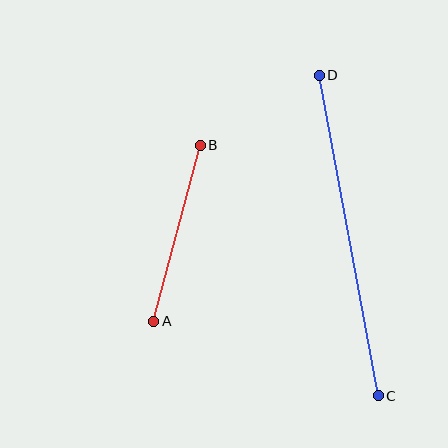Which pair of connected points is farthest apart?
Points C and D are farthest apart.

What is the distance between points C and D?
The distance is approximately 326 pixels.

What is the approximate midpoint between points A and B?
The midpoint is at approximately (177, 233) pixels.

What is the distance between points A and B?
The distance is approximately 182 pixels.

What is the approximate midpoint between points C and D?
The midpoint is at approximately (349, 235) pixels.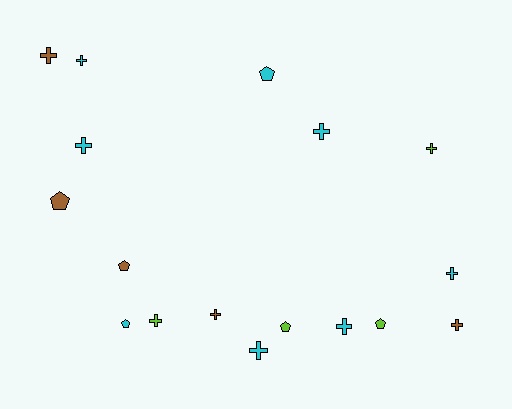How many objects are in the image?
There are 17 objects.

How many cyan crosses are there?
There are 6 cyan crosses.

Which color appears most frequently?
Cyan, with 8 objects.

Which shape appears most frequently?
Cross, with 11 objects.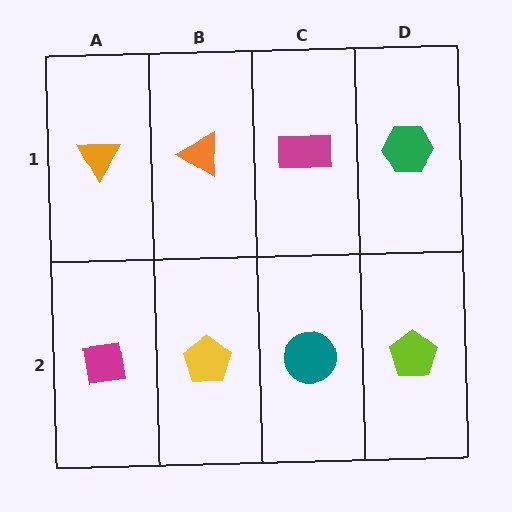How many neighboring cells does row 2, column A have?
2.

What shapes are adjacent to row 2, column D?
A green hexagon (row 1, column D), a teal circle (row 2, column C).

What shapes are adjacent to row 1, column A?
A magenta square (row 2, column A), an orange triangle (row 1, column B).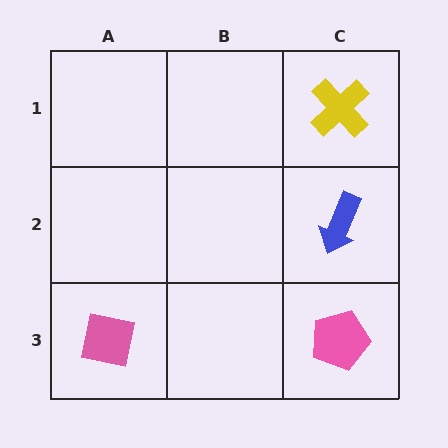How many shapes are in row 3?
2 shapes.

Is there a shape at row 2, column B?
No, that cell is empty.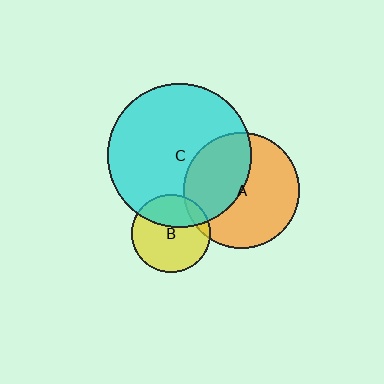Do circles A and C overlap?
Yes.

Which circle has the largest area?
Circle C (cyan).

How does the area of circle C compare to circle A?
Approximately 1.5 times.